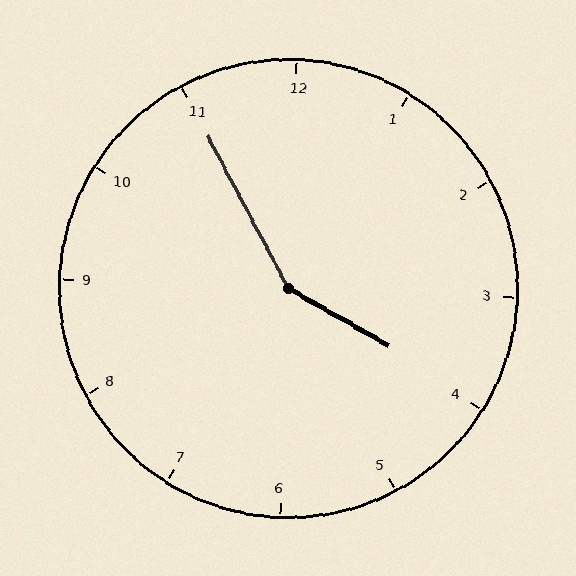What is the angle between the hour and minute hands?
Approximately 148 degrees.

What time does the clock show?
3:55.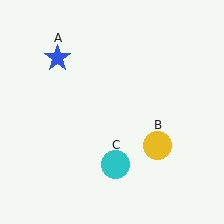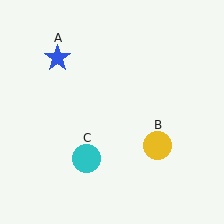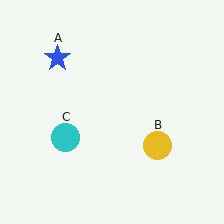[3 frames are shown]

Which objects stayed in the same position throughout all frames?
Blue star (object A) and yellow circle (object B) remained stationary.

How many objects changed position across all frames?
1 object changed position: cyan circle (object C).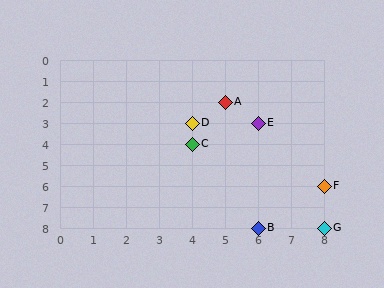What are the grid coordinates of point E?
Point E is at grid coordinates (6, 3).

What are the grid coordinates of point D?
Point D is at grid coordinates (4, 3).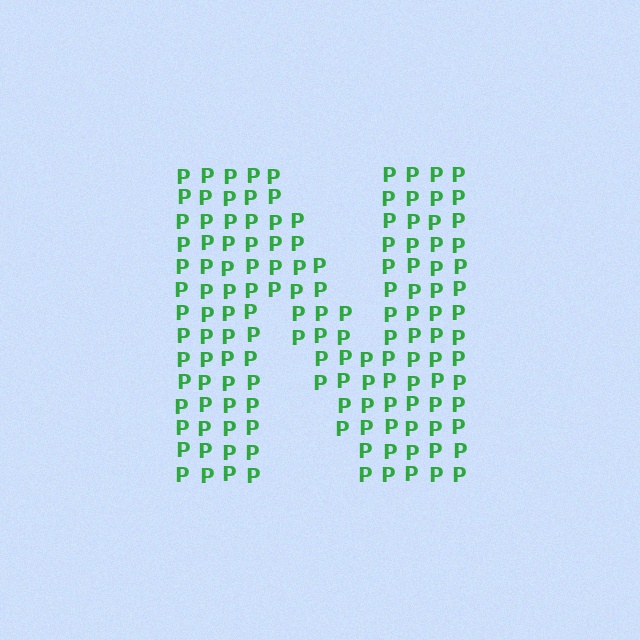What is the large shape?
The large shape is the letter N.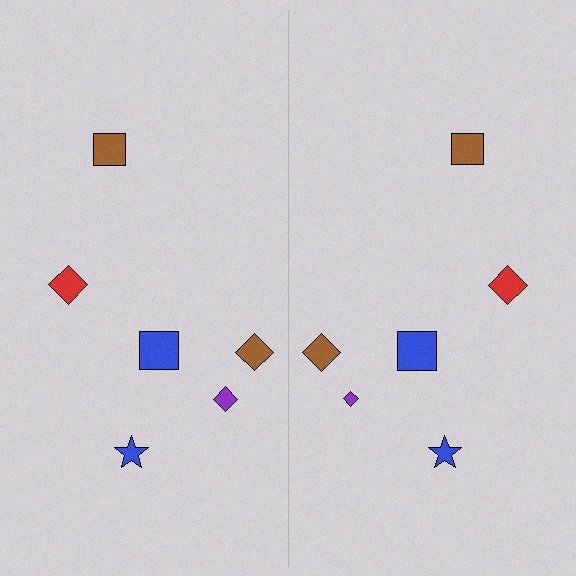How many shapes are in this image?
There are 12 shapes in this image.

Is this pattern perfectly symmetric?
No, the pattern is not perfectly symmetric. The purple diamond on the right side has a different size than its mirror counterpart.